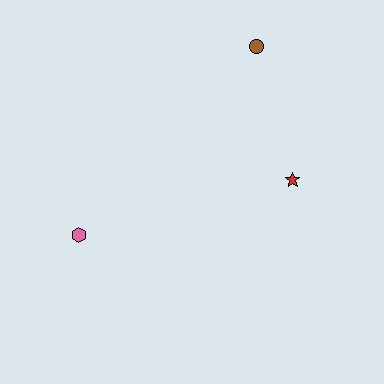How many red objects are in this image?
There is 1 red object.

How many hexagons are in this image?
There is 1 hexagon.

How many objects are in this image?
There are 3 objects.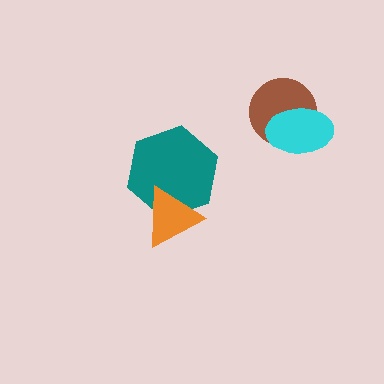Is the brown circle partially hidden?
Yes, it is partially covered by another shape.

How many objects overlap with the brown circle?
1 object overlaps with the brown circle.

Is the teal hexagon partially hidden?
Yes, it is partially covered by another shape.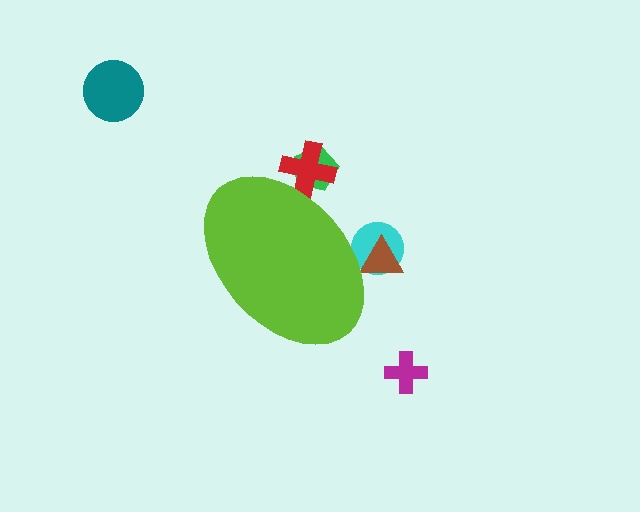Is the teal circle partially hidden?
No, the teal circle is fully visible.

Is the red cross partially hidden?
Yes, the red cross is partially hidden behind the lime ellipse.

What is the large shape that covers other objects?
A lime ellipse.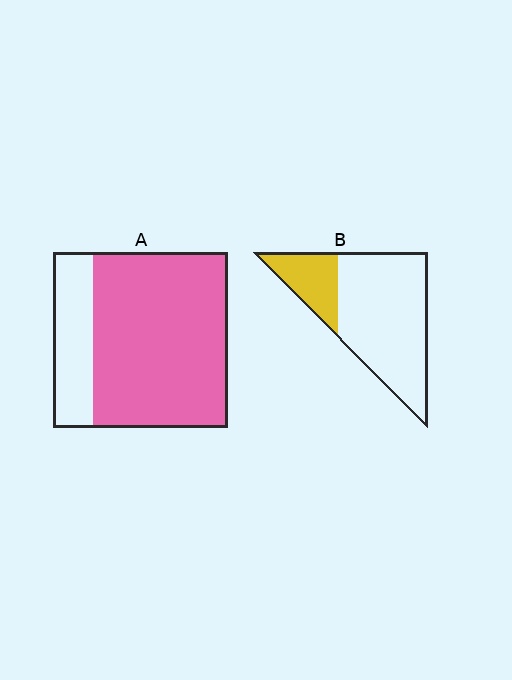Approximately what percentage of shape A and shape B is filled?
A is approximately 75% and B is approximately 25%.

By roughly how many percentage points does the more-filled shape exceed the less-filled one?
By roughly 55 percentage points (A over B).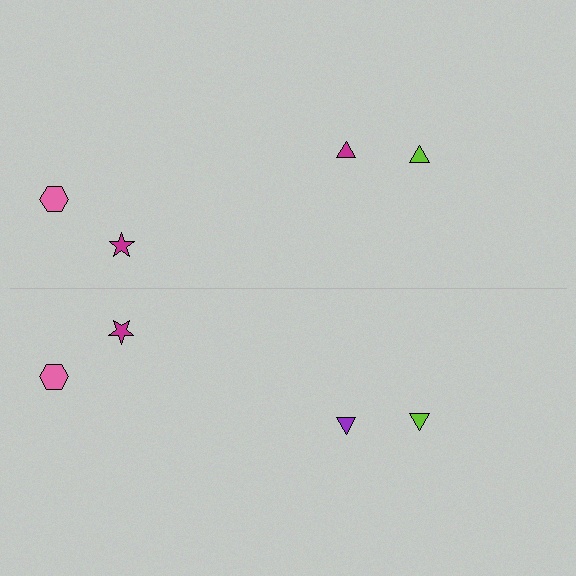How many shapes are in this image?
There are 8 shapes in this image.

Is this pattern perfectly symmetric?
No, the pattern is not perfectly symmetric. The purple triangle on the bottom side breaks the symmetry — its mirror counterpart is magenta.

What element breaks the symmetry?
The purple triangle on the bottom side breaks the symmetry — its mirror counterpart is magenta.